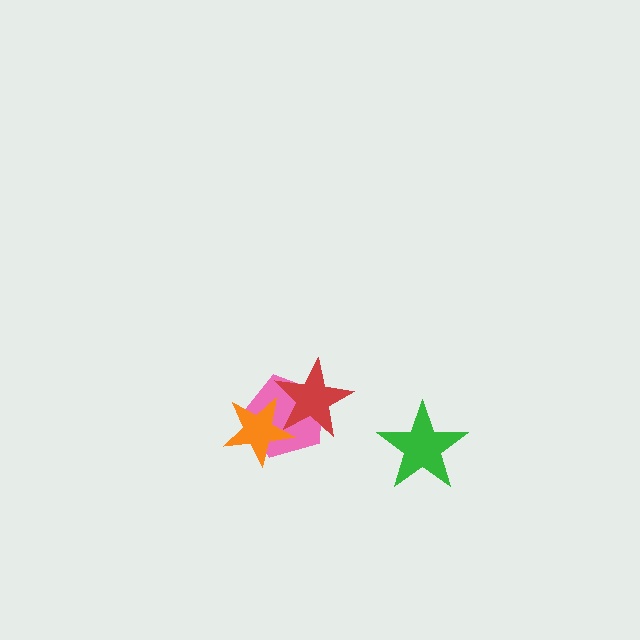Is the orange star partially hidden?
No, no other shape covers it.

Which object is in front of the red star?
The orange star is in front of the red star.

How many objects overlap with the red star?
2 objects overlap with the red star.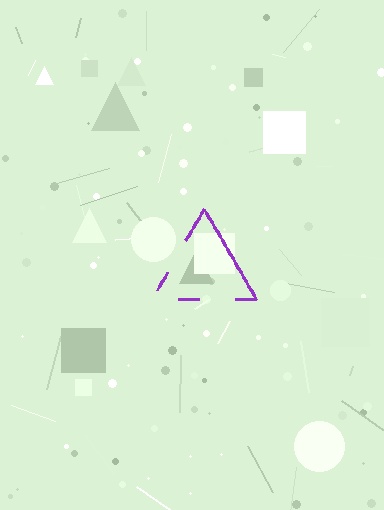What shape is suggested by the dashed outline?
The dashed outline suggests a triangle.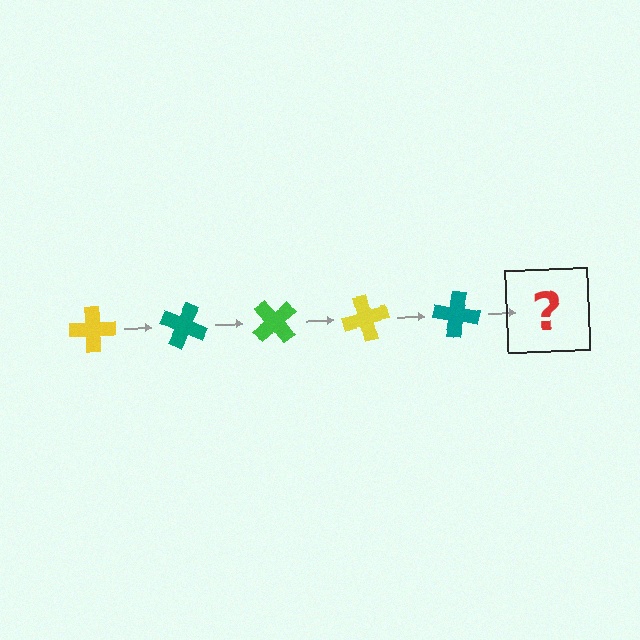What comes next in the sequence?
The next element should be a green cross, rotated 125 degrees from the start.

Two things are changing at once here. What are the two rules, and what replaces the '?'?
The two rules are that it rotates 25 degrees each step and the color cycles through yellow, teal, and green. The '?' should be a green cross, rotated 125 degrees from the start.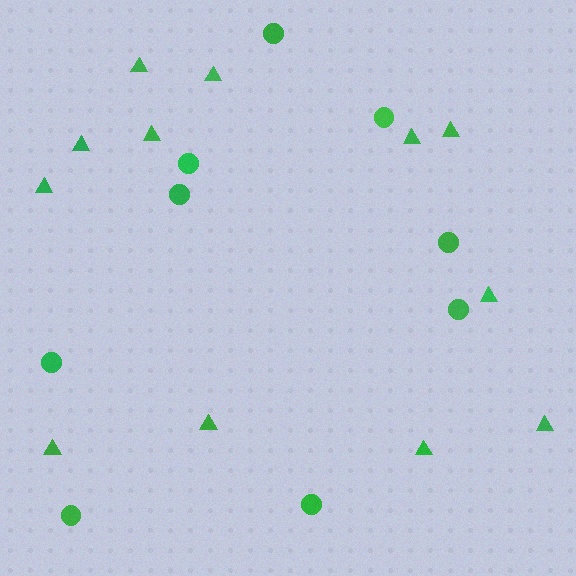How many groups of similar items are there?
There are 2 groups: one group of triangles (12) and one group of circles (9).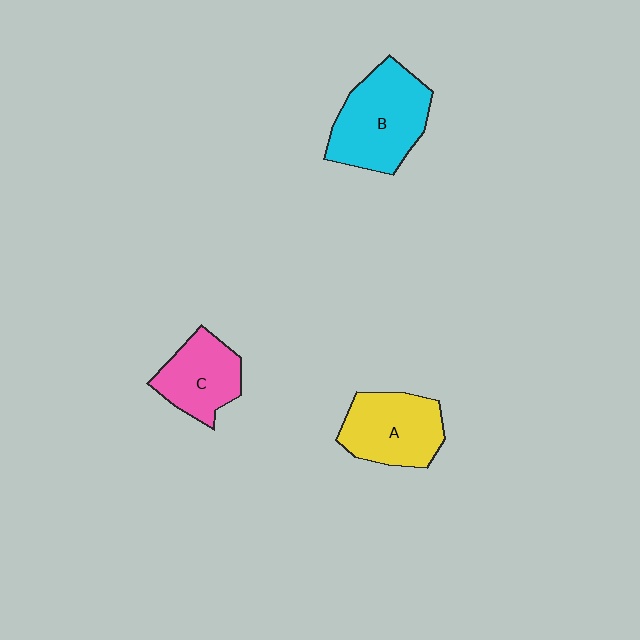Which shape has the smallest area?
Shape C (pink).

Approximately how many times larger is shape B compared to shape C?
Approximately 1.5 times.